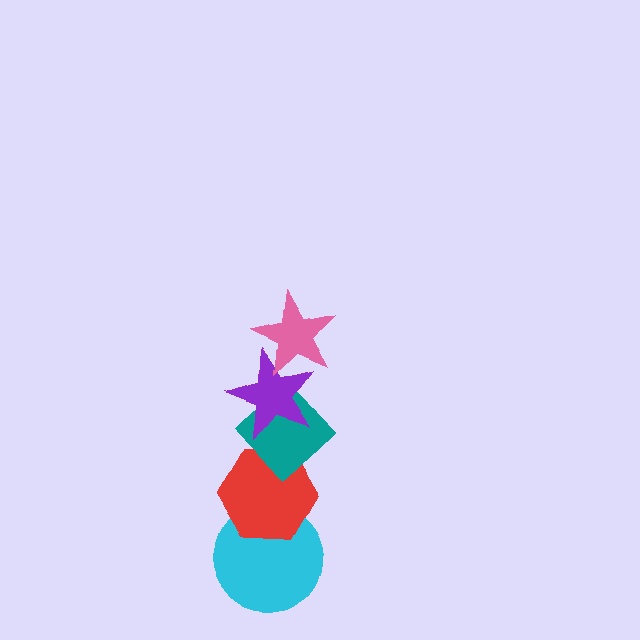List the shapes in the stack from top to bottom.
From top to bottom: the pink star, the purple star, the teal diamond, the red hexagon, the cyan circle.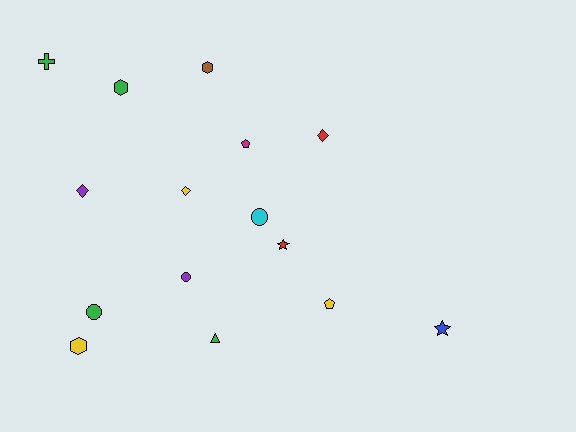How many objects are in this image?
There are 15 objects.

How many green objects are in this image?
There are 4 green objects.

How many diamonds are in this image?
There are 3 diamonds.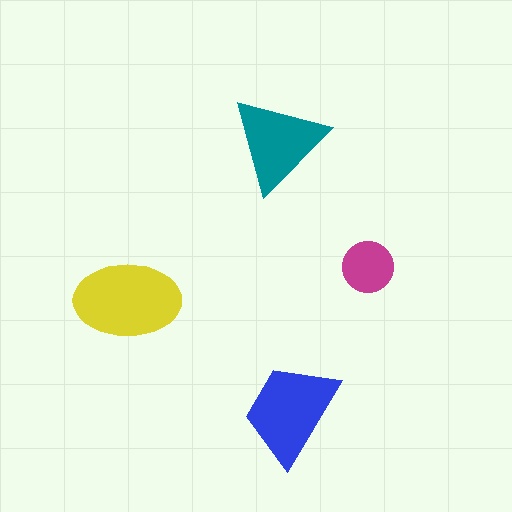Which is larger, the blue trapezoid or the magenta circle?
The blue trapezoid.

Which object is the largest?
The yellow ellipse.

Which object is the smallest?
The magenta circle.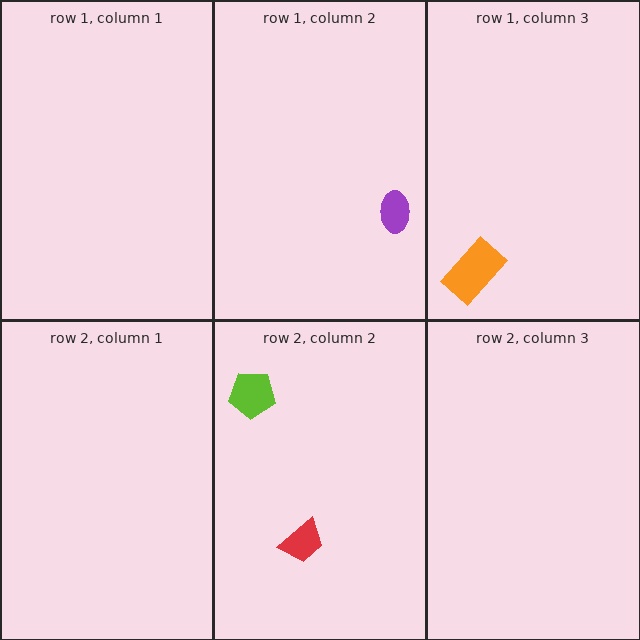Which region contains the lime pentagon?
The row 2, column 2 region.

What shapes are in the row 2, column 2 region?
The red trapezoid, the lime pentagon.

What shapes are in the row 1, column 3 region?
The orange rectangle.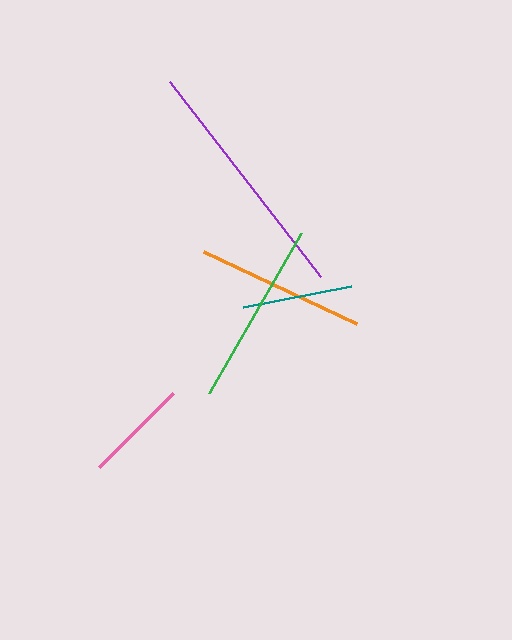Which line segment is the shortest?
The pink line is the shortest at approximately 104 pixels.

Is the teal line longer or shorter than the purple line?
The purple line is longer than the teal line.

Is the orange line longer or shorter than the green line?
The green line is longer than the orange line.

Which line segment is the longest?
The purple line is the longest at approximately 247 pixels.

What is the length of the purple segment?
The purple segment is approximately 247 pixels long.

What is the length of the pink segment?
The pink segment is approximately 104 pixels long.